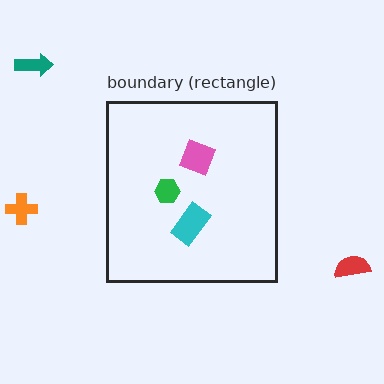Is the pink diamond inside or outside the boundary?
Inside.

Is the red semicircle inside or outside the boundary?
Outside.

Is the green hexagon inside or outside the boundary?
Inside.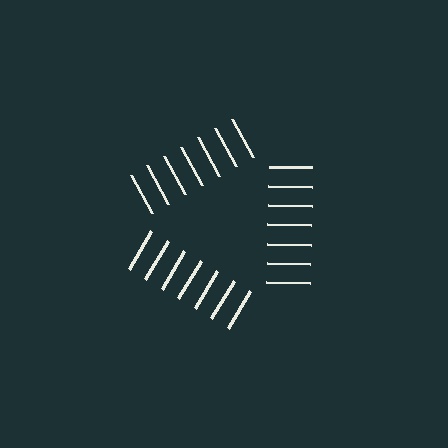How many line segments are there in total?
21 — 7 along each of the 3 edges.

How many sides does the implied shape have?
3 sides — the line-ends trace a triangle.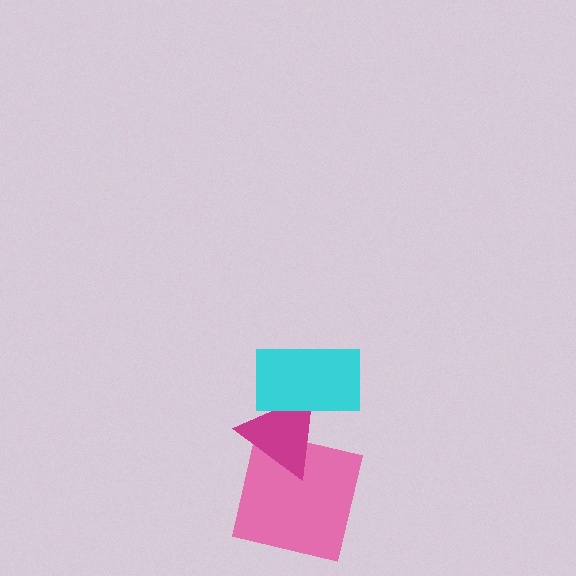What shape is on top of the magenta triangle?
The cyan rectangle is on top of the magenta triangle.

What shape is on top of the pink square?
The magenta triangle is on top of the pink square.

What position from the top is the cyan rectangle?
The cyan rectangle is 1st from the top.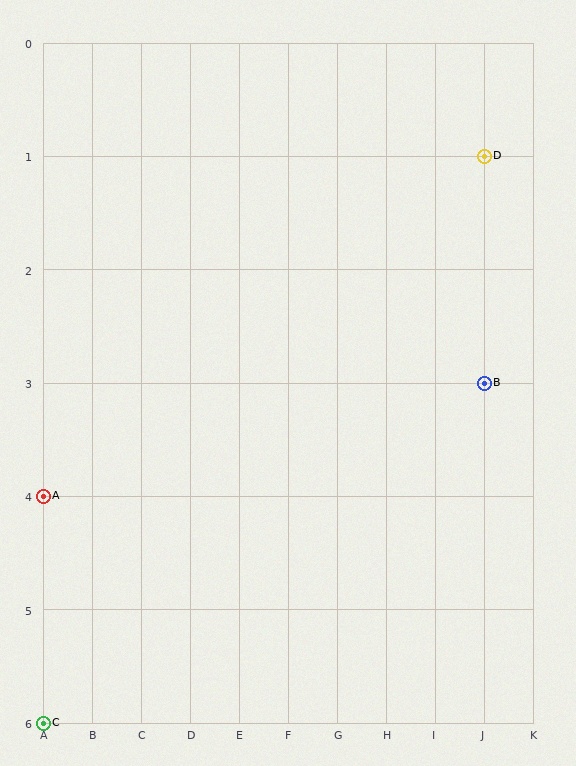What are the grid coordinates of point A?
Point A is at grid coordinates (A, 4).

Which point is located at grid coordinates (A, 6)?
Point C is at (A, 6).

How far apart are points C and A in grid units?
Points C and A are 2 rows apart.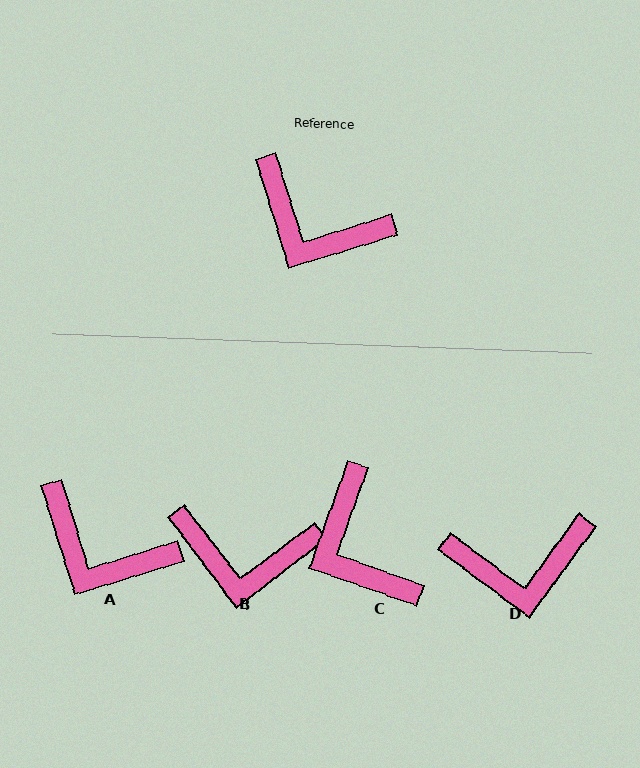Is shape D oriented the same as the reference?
No, it is off by about 36 degrees.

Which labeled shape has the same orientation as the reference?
A.